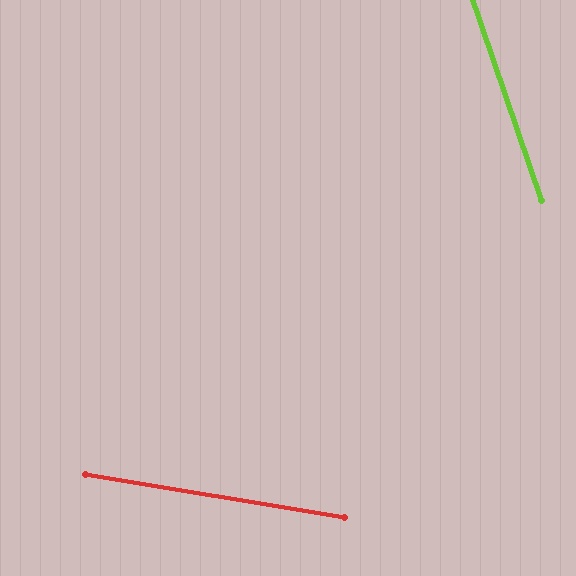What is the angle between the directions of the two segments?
Approximately 62 degrees.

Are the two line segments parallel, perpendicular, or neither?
Neither parallel nor perpendicular — they differ by about 62°.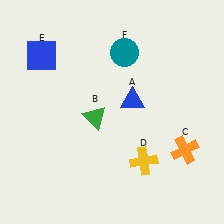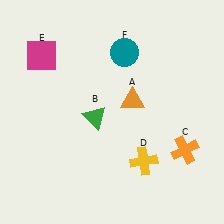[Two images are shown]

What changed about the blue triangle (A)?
In Image 1, A is blue. In Image 2, it changed to orange.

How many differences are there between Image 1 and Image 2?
There are 2 differences between the two images.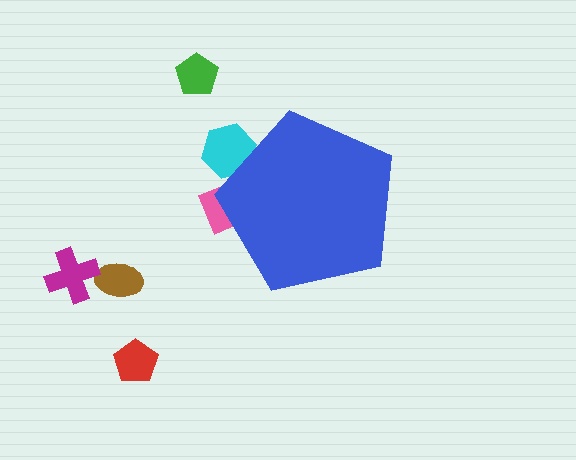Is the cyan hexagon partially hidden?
Yes, the cyan hexagon is partially hidden behind the blue pentagon.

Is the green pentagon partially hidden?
No, the green pentagon is fully visible.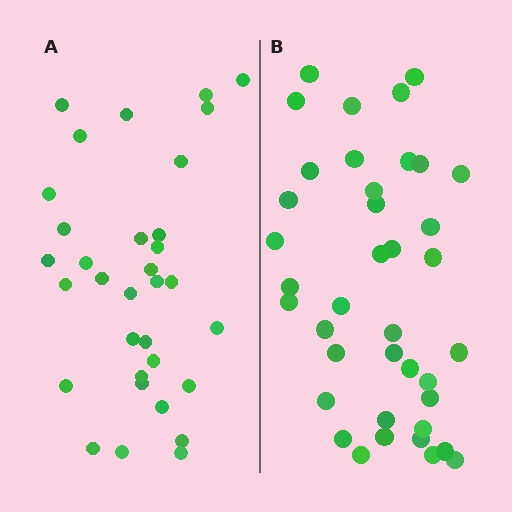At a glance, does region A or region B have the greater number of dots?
Region B (the right region) has more dots.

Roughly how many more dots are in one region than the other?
Region B has about 6 more dots than region A.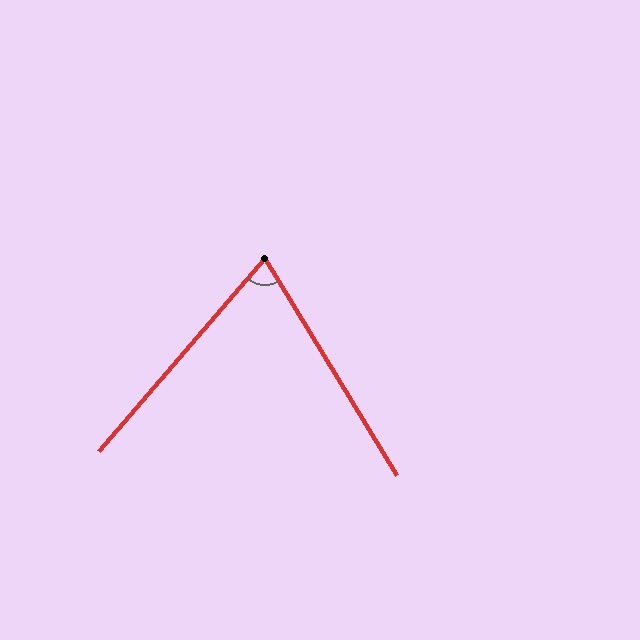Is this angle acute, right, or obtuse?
It is acute.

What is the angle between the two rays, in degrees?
Approximately 72 degrees.